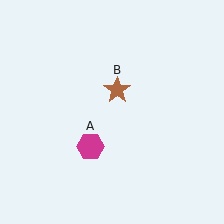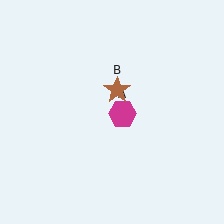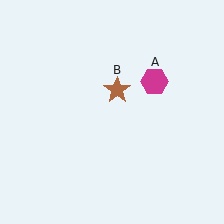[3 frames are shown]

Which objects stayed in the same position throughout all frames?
Brown star (object B) remained stationary.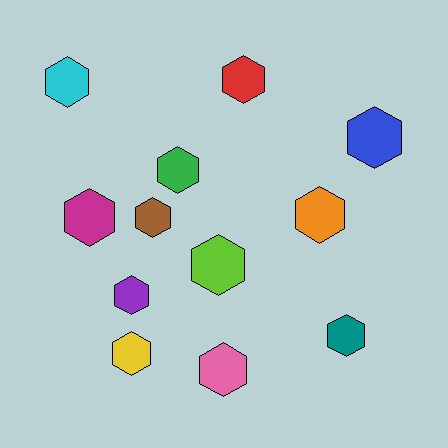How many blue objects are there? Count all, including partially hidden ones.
There is 1 blue object.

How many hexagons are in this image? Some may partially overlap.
There are 12 hexagons.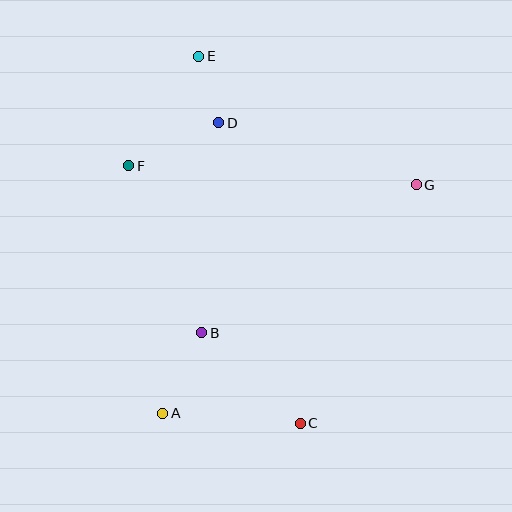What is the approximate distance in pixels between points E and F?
The distance between E and F is approximately 130 pixels.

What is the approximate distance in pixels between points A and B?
The distance between A and B is approximately 89 pixels.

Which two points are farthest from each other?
Points C and E are farthest from each other.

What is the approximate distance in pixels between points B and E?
The distance between B and E is approximately 277 pixels.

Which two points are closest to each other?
Points D and E are closest to each other.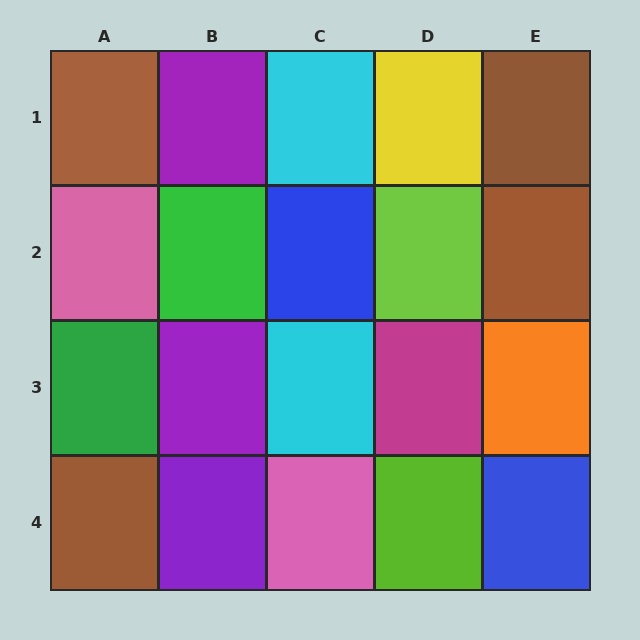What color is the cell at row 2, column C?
Blue.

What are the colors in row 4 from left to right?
Brown, purple, pink, lime, blue.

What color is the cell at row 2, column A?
Pink.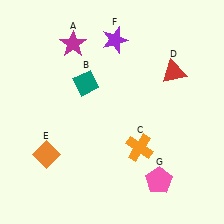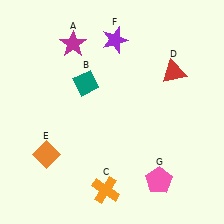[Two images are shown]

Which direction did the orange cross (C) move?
The orange cross (C) moved down.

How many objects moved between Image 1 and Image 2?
1 object moved between the two images.